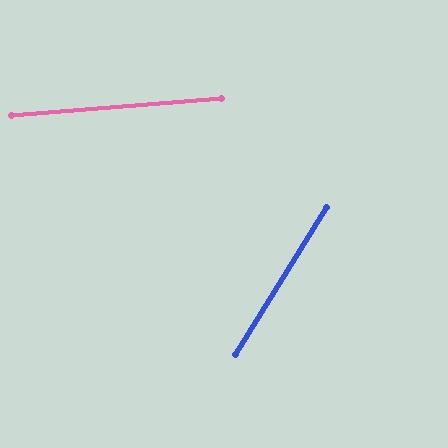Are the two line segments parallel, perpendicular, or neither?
Neither parallel nor perpendicular — they differ by about 54°.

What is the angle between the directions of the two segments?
Approximately 54 degrees.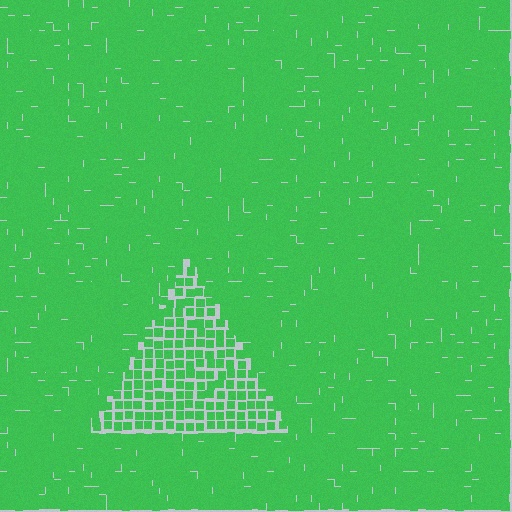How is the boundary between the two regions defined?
The boundary is defined by a change in element density (approximately 1.8x ratio). All elements are the same color, size, and shape.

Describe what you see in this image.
The image contains small green elements arranged at two different densities. A triangle-shaped region is visible where the elements are less densely packed than the surrounding area.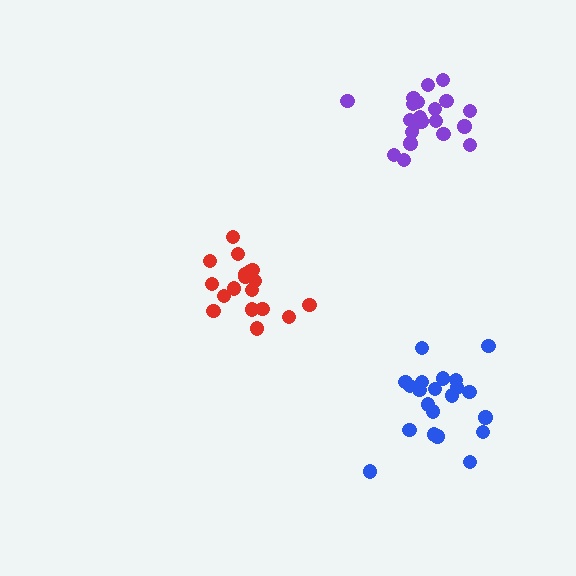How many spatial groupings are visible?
There are 3 spatial groupings.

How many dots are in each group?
Group 1: 21 dots, Group 2: 18 dots, Group 3: 21 dots (60 total).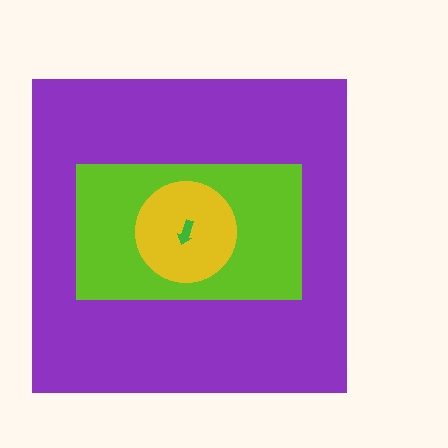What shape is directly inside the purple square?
The lime rectangle.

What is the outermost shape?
The purple square.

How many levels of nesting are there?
4.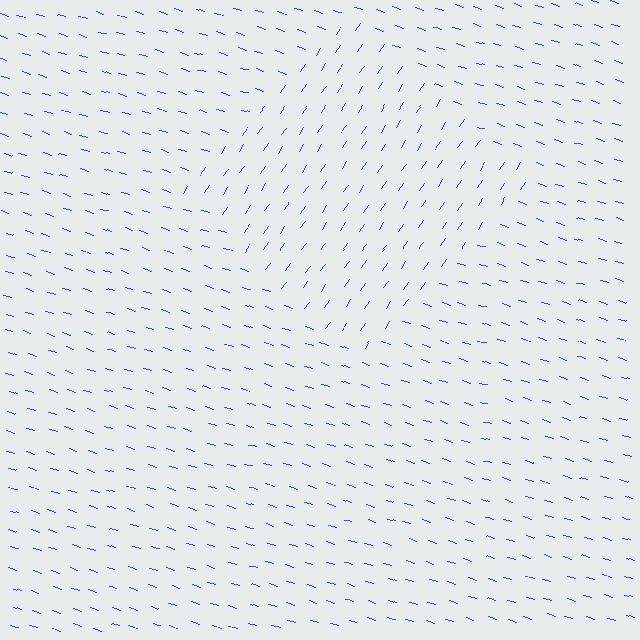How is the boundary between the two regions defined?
The boundary is defined purely by a change in line orientation (approximately 74 degrees difference). All lines are the same color and thickness.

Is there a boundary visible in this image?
Yes, there is a texture boundary formed by a change in line orientation.